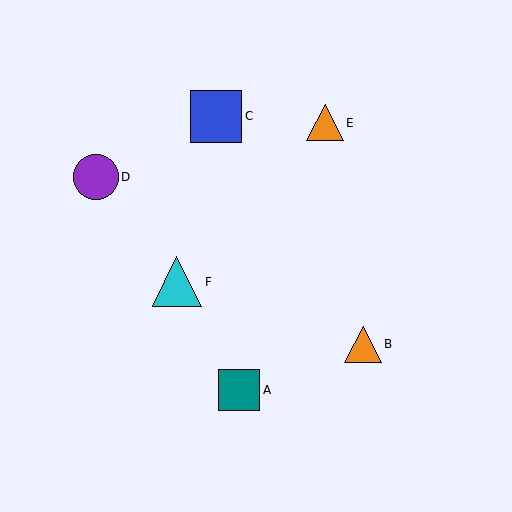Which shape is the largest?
The blue square (labeled C) is the largest.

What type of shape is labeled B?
Shape B is an orange triangle.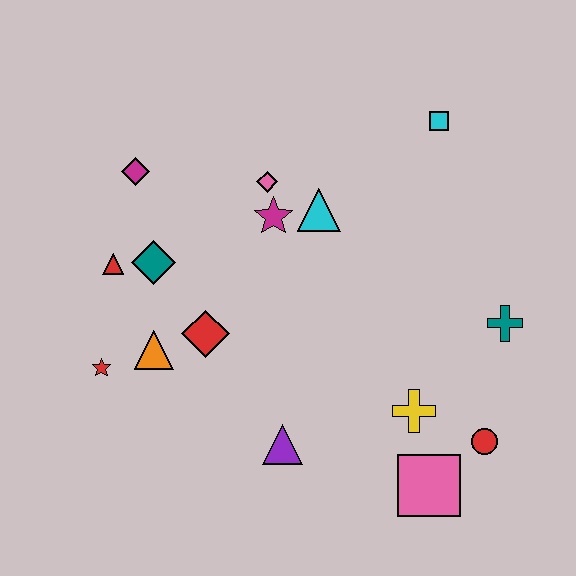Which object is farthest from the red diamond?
The cyan square is farthest from the red diamond.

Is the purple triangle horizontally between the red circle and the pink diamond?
Yes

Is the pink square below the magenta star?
Yes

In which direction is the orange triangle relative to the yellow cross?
The orange triangle is to the left of the yellow cross.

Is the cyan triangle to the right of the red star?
Yes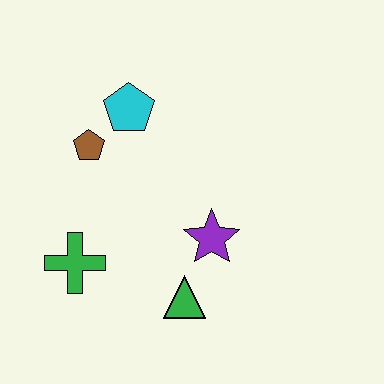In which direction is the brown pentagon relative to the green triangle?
The brown pentagon is above the green triangle.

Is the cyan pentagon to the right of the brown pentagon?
Yes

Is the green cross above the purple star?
No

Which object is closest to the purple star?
The green triangle is closest to the purple star.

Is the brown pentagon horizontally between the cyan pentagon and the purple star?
No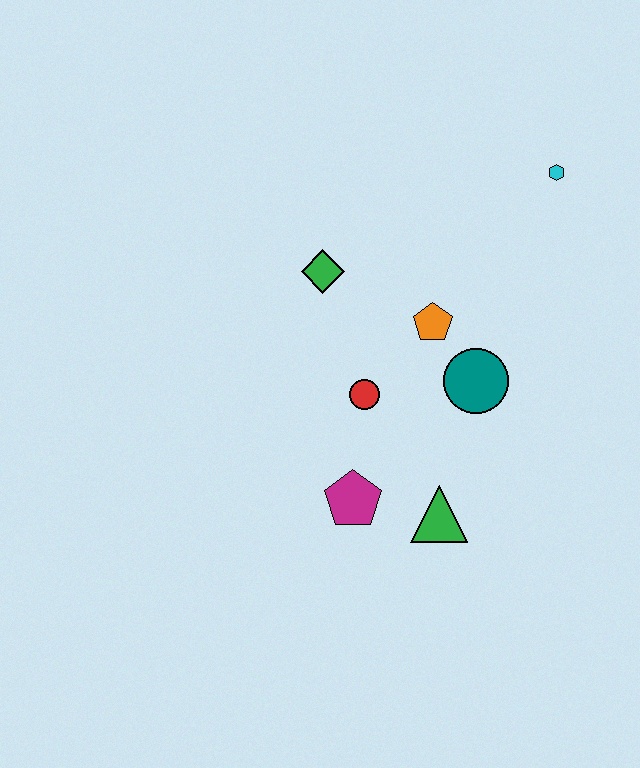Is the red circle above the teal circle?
No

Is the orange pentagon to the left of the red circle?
No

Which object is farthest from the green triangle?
The cyan hexagon is farthest from the green triangle.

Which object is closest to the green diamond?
The orange pentagon is closest to the green diamond.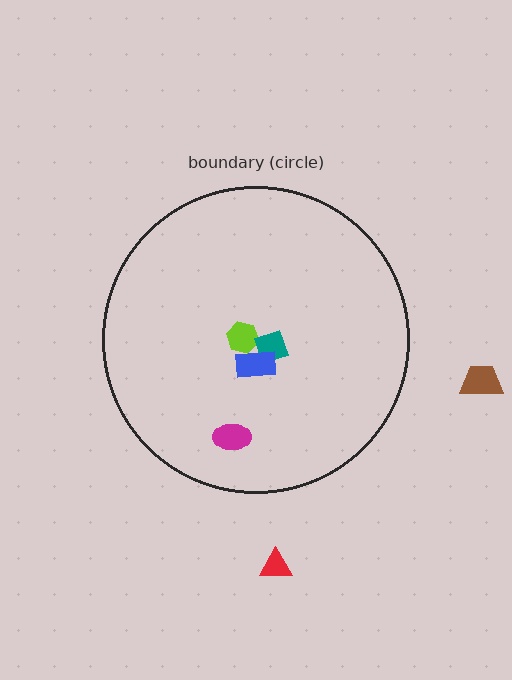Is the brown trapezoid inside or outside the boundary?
Outside.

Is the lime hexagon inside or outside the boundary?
Inside.